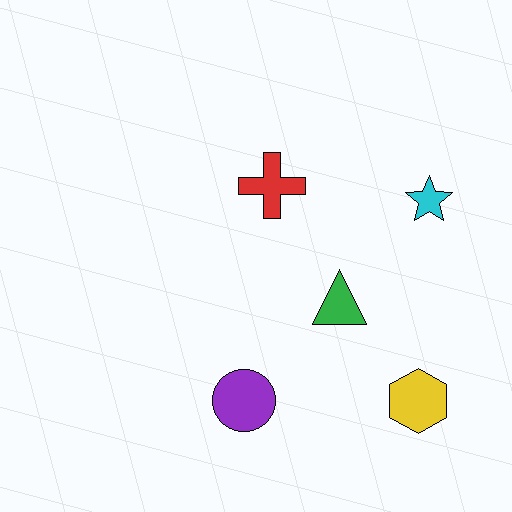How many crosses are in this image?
There is 1 cross.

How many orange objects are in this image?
There are no orange objects.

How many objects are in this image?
There are 5 objects.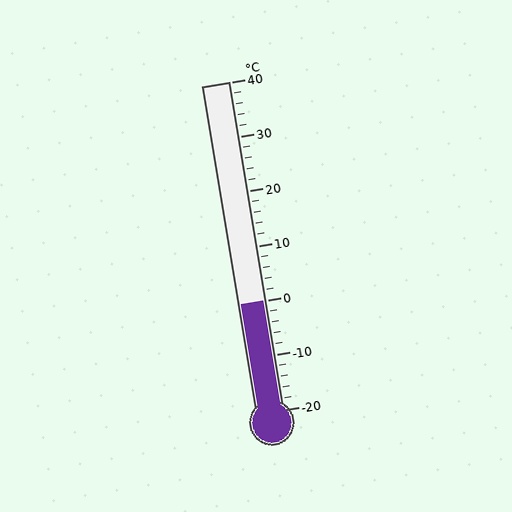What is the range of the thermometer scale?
The thermometer scale ranges from -20°C to 40°C.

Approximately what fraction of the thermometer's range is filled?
The thermometer is filled to approximately 35% of its range.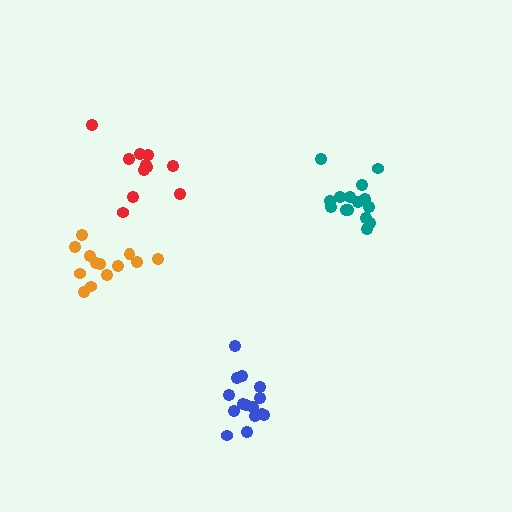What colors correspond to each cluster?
The clusters are colored: blue, orange, red, teal.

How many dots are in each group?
Group 1: 15 dots, Group 2: 13 dots, Group 3: 11 dots, Group 4: 15 dots (54 total).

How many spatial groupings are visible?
There are 4 spatial groupings.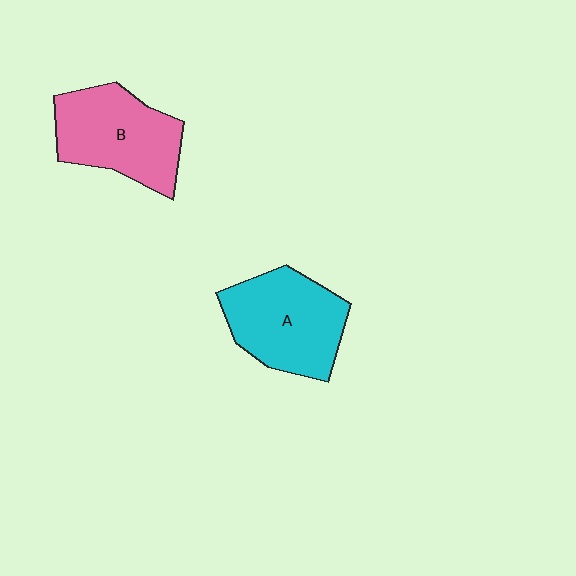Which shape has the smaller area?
Shape B (pink).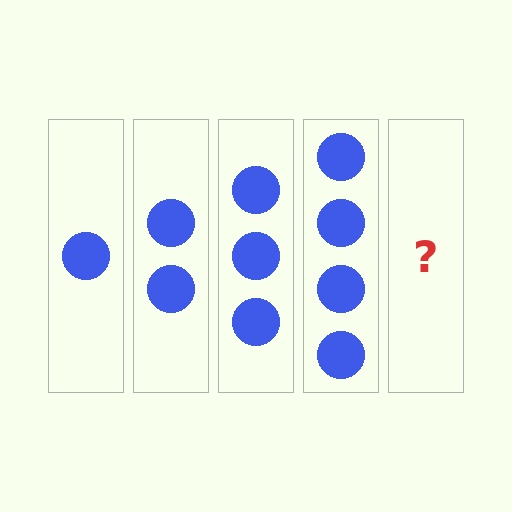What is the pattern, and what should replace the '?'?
The pattern is that each step adds one more circle. The '?' should be 5 circles.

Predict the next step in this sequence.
The next step is 5 circles.